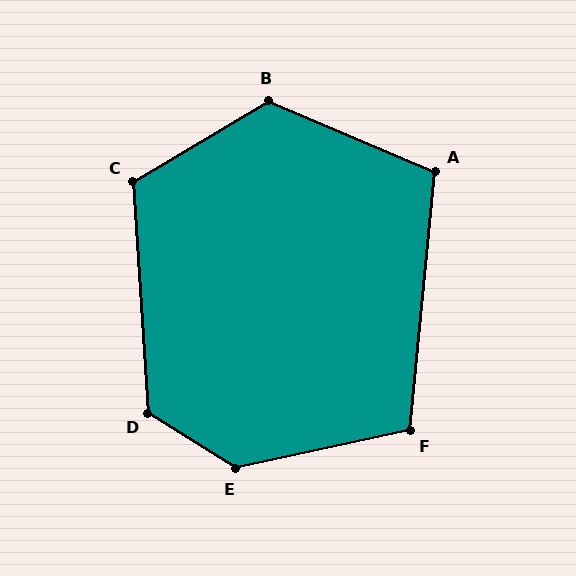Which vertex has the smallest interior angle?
A, at approximately 107 degrees.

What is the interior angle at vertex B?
Approximately 126 degrees (obtuse).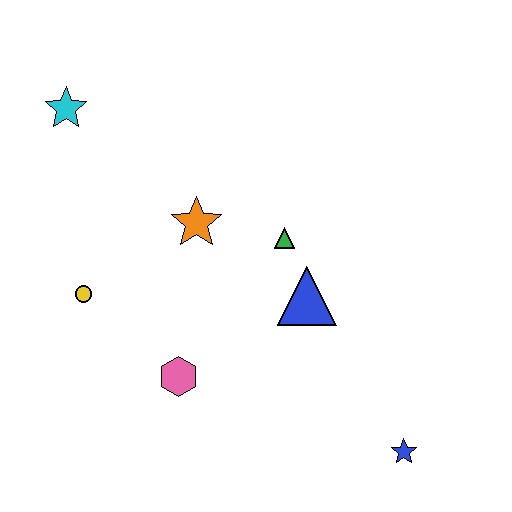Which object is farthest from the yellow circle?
The blue star is farthest from the yellow circle.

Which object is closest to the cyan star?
The orange star is closest to the cyan star.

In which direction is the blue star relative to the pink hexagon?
The blue star is to the right of the pink hexagon.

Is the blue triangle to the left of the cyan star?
No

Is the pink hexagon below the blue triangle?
Yes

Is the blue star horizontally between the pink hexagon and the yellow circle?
No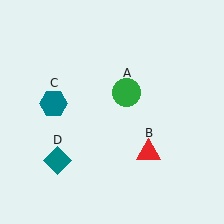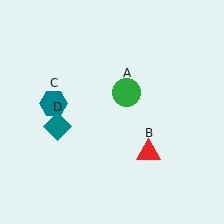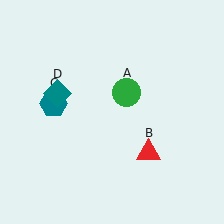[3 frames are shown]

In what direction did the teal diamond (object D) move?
The teal diamond (object D) moved up.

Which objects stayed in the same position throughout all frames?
Green circle (object A) and red triangle (object B) and teal hexagon (object C) remained stationary.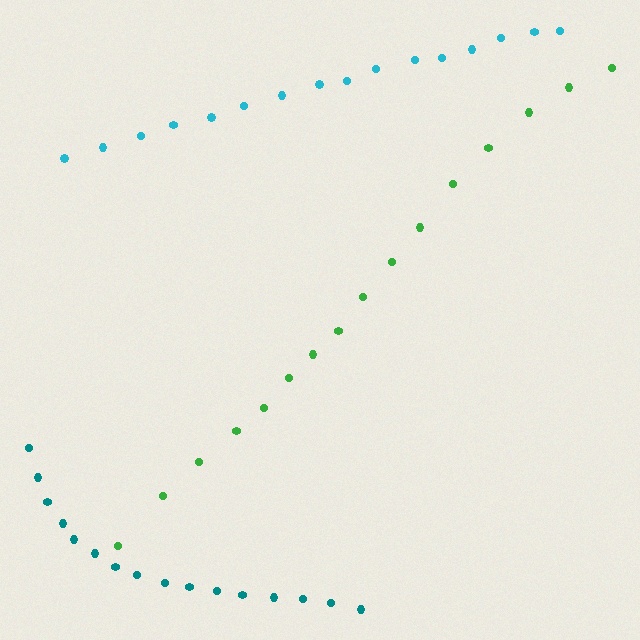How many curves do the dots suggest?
There are 3 distinct paths.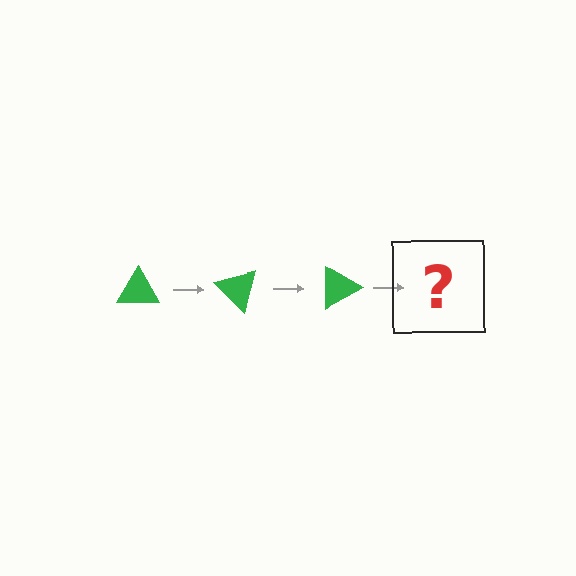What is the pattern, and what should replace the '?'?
The pattern is that the triangle rotates 45 degrees each step. The '?' should be a green triangle rotated 135 degrees.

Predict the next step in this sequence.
The next step is a green triangle rotated 135 degrees.